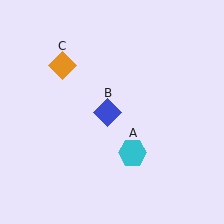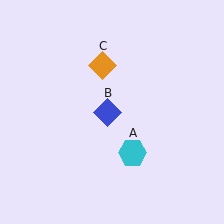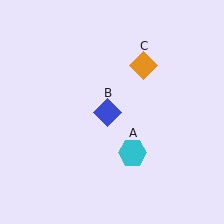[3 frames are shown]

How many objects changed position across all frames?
1 object changed position: orange diamond (object C).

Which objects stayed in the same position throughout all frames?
Cyan hexagon (object A) and blue diamond (object B) remained stationary.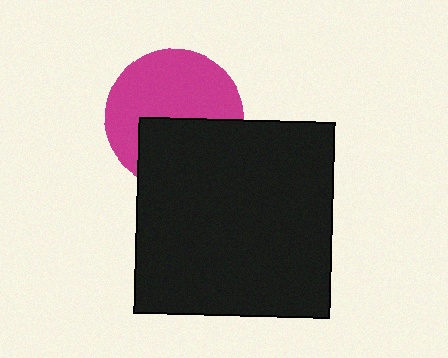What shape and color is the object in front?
The object in front is a black square.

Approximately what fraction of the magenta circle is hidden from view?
Roughly 40% of the magenta circle is hidden behind the black square.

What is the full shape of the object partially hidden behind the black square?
The partially hidden object is a magenta circle.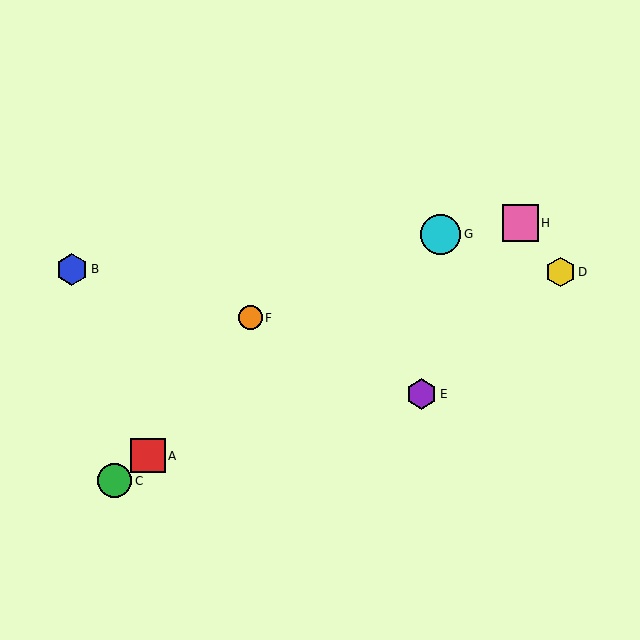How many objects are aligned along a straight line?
3 objects (A, C, G) are aligned along a straight line.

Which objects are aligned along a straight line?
Objects A, C, G are aligned along a straight line.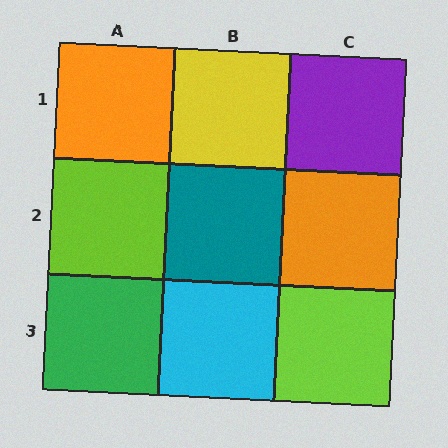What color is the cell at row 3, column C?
Lime.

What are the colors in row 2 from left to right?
Lime, teal, orange.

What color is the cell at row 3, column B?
Cyan.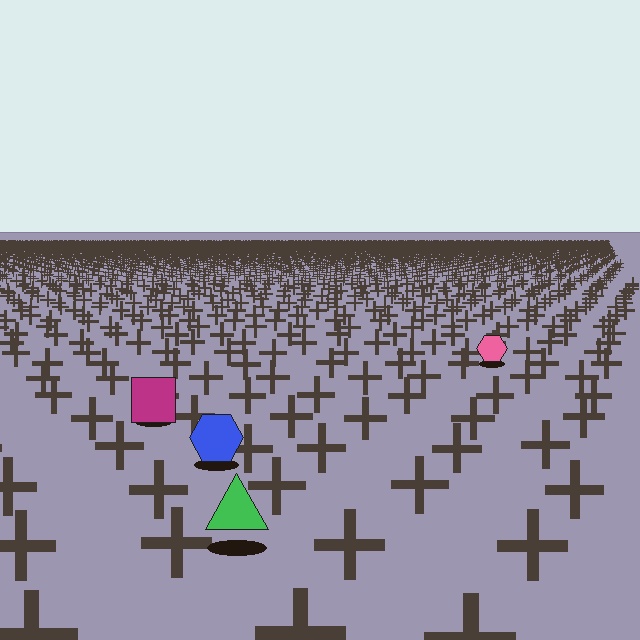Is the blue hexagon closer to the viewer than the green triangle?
No. The green triangle is closer — you can tell from the texture gradient: the ground texture is coarser near it.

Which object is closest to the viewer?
The green triangle is closest. The texture marks near it are larger and more spread out.